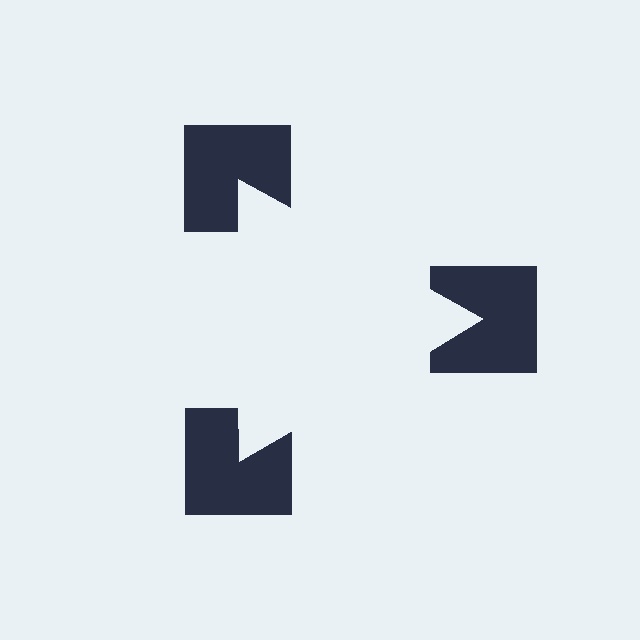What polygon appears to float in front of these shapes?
An illusory triangle — its edges are inferred from the aligned wedge cuts in the notched squares, not physically drawn.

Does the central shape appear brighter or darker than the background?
It typically appears slightly brighter than the background, even though no actual brightness change is drawn.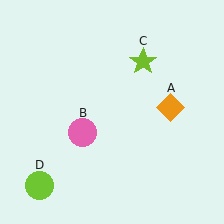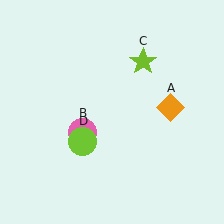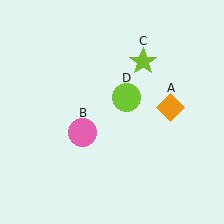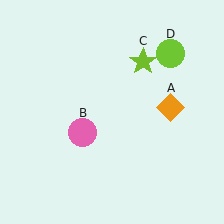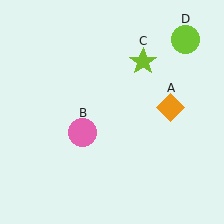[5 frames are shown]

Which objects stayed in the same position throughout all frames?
Orange diamond (object A) and pink circle (object B) and lime star (object C) remained stationary.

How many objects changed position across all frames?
1 object changed position: lime circle (object D).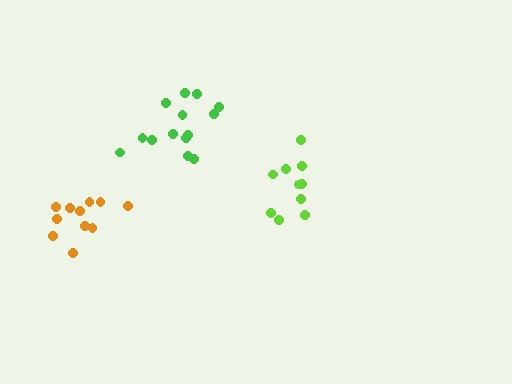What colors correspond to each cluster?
The clusters are colored: orange, lime, green.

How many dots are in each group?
Group 1: 11 dots, Group 2: 10 dots, Group 3: 14 dots (35 total).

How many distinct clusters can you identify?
There are 3 distinct clusters.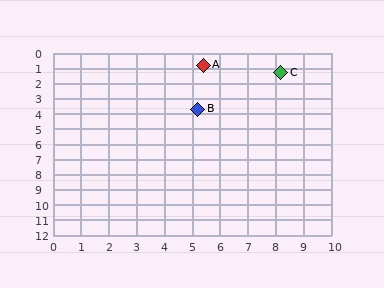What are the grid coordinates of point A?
Point A is at approximately (5.4, 0.8).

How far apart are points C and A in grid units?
Points C and A are about 2.8 grid units apart.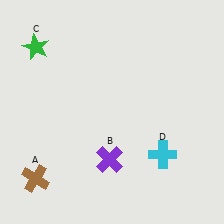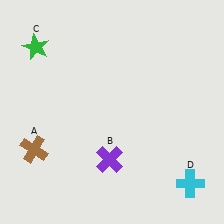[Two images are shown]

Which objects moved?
The objects that moved are: the brown cross (A), the cyan cross (D).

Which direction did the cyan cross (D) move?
The cyan cross (D) moved down.